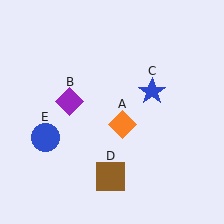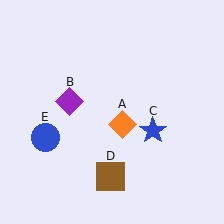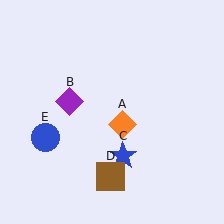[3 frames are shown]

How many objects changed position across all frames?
1 object changed position: blue star (object C).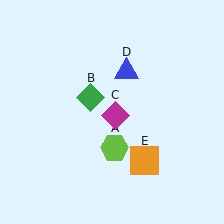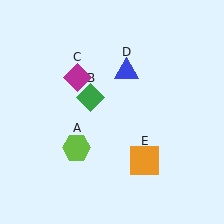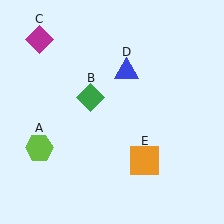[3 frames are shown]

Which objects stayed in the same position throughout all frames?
Green diamond (object B) and blue triangle (object D) and orange square (object E) remained stationary.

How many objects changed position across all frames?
2 objects changed position: lime hexagon (object A), magenta diamond (object C).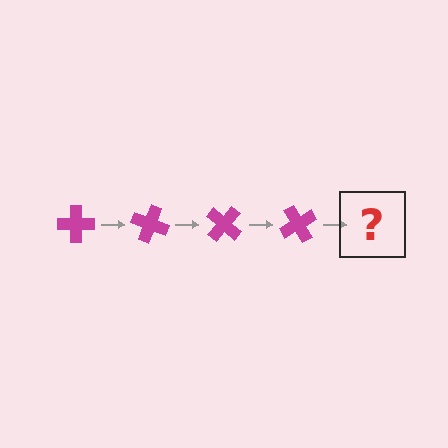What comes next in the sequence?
The next element should be a magenta cross rotated 80 degrees.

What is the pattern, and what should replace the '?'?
The pattern is that the cross rotates 20 degrees each step. The '?' should be a magenta cross rotated 80 degrees.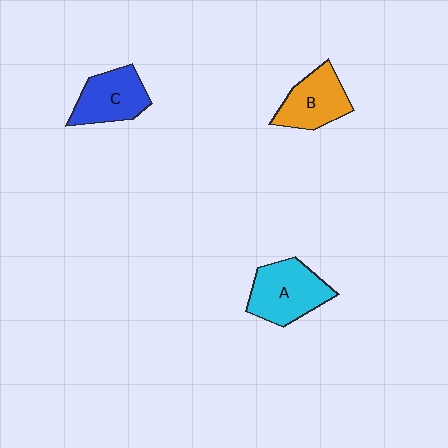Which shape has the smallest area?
Shape B (orange).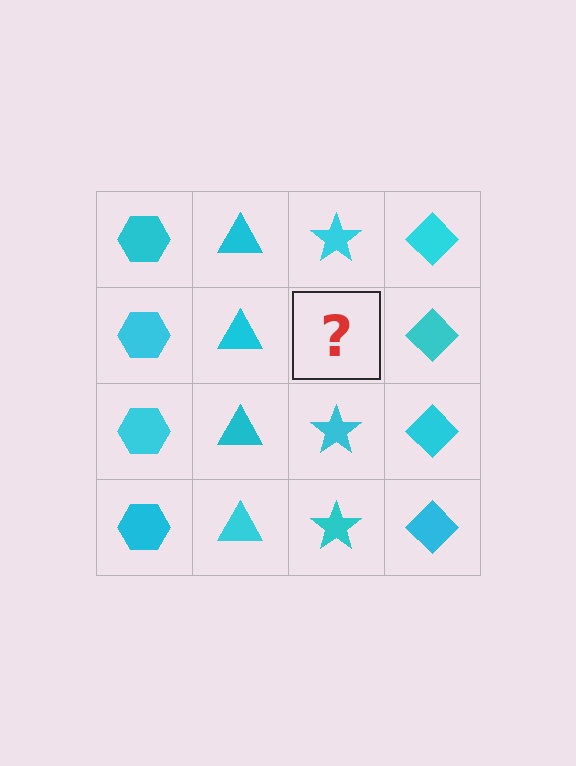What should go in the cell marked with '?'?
The missing cell should contain a cyan star.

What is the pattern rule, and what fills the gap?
The rule is that each column has a consistent shape. The gap should be filled with a cyan star.